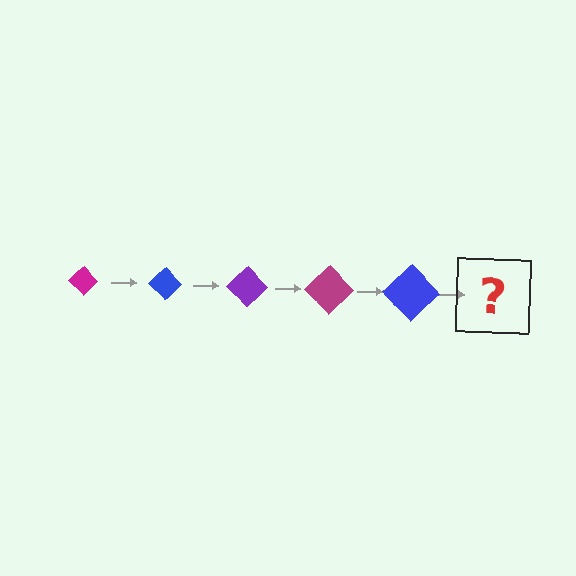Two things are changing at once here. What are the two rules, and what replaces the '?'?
The two rules are that the diamond grows larger each step and the color cycles through magenta, blue, and purple. The '?' should be a purple diamond, larger than the previous one.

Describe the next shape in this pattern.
It should be a purple diamond, larger than the previous one.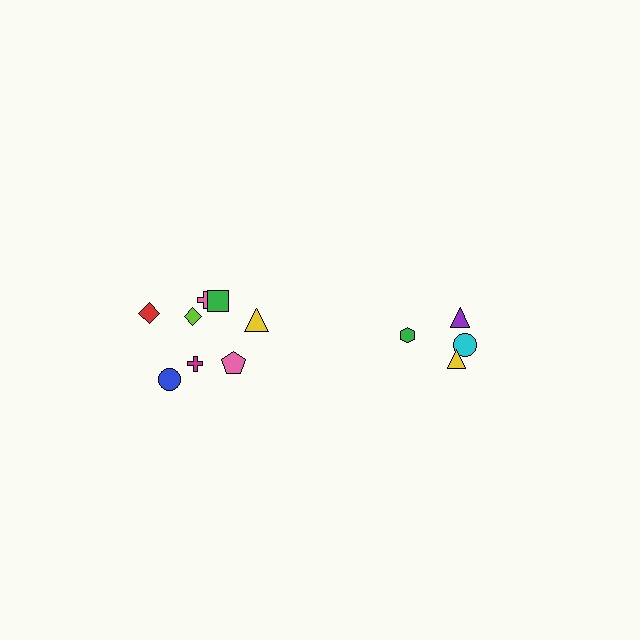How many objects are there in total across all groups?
There are 12 objects.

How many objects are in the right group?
There are 4 objects.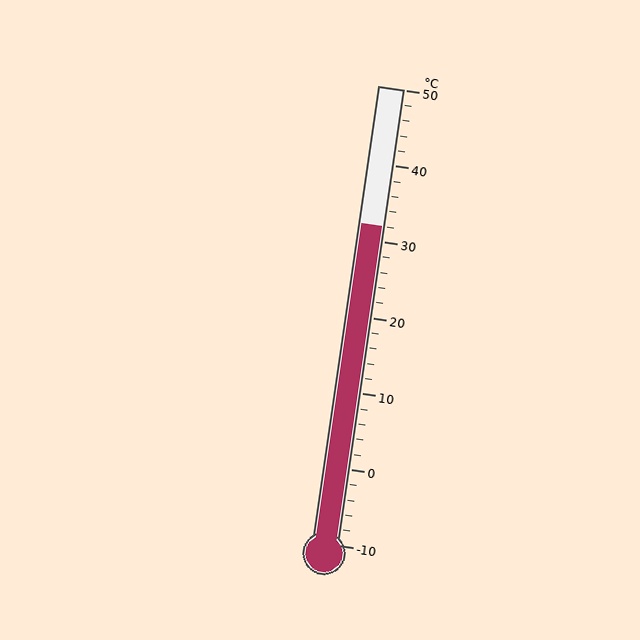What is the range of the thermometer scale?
The thermometer scale ranges from -10°C to 50°C.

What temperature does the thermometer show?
The thermometer shows approximately 32°C.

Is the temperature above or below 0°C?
The temperature is above 0°C.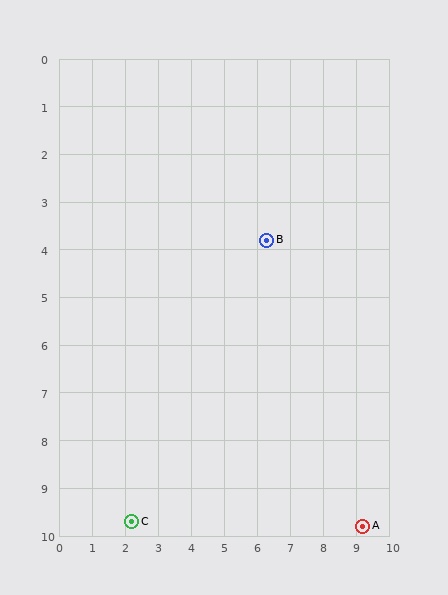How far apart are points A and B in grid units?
Points A and B are about 6.7 grid units apart.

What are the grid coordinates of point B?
Point B is at approximately (6.3, 3.8).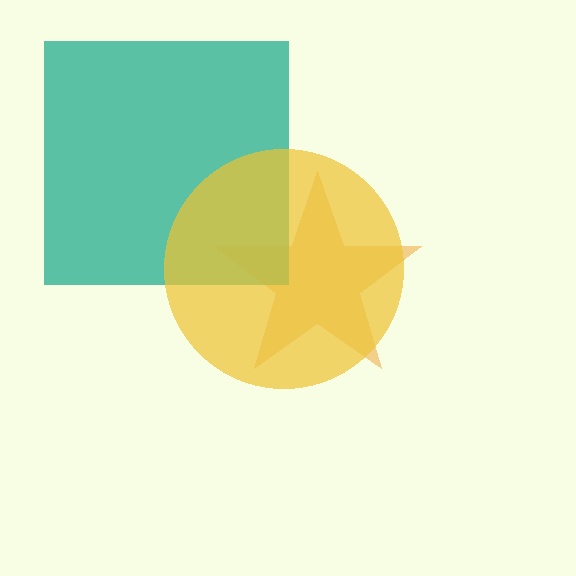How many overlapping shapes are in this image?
There are 3 overlapping shapes in the image.